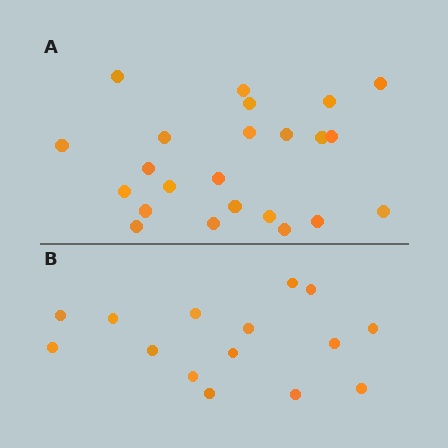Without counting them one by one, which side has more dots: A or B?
Region A (the top region) has more dots.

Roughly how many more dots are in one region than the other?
Region A has roughly 8 or so more dots than region B.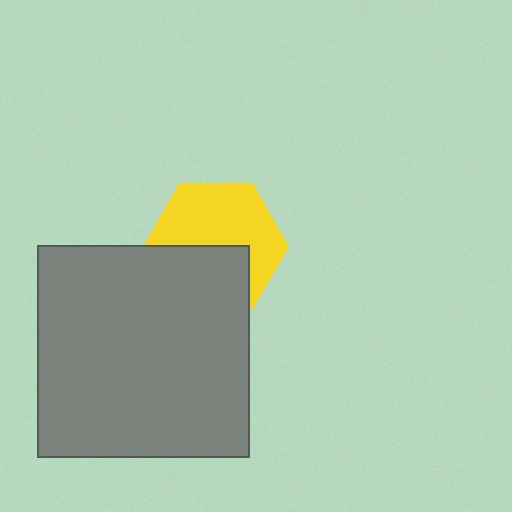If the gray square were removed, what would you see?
You would see the complete yellow hexagon.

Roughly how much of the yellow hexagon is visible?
About half of it is visible (roughly 59%).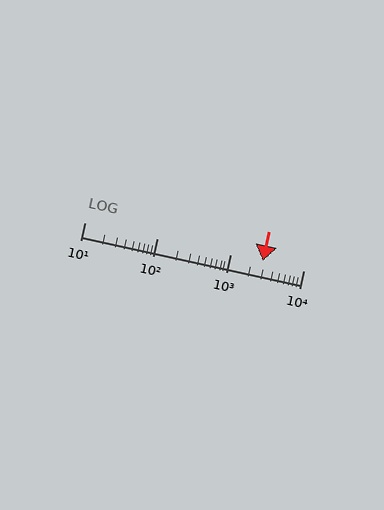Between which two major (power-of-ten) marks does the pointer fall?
The pointer is between 1000 and 10000.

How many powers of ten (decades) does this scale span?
The scale spans 3 decades, from 10 to 10000.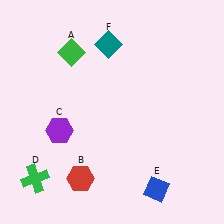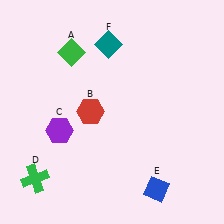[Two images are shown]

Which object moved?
The red hexagon (B) moved up.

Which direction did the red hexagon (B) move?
The red hexagon (B) moved up.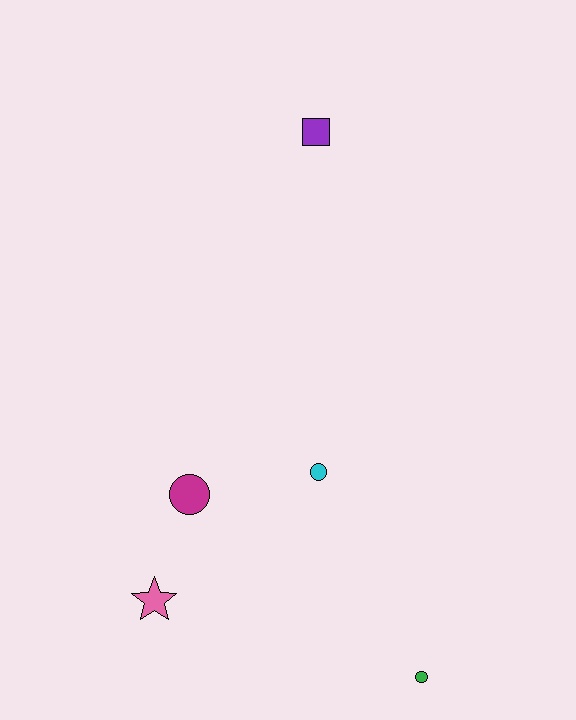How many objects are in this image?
There are 5 objects.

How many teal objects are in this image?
There are no teal objects.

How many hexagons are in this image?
There are no hexagons.